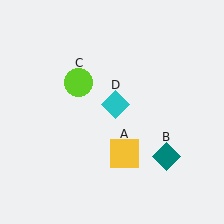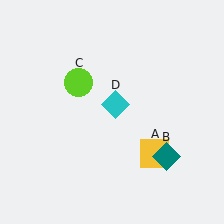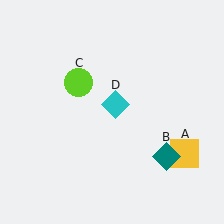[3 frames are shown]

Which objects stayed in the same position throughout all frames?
Teal diamond (object B) and lime circle (object C) and cyan diamond (object D) remained stationary.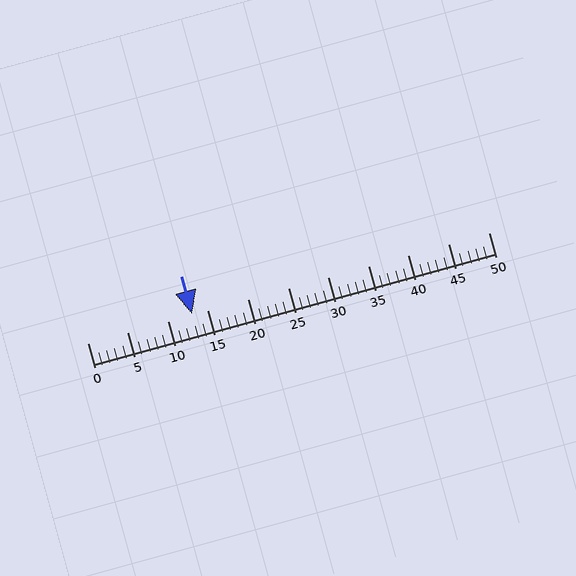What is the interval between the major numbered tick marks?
The major tick marks are spaced 5 units apart.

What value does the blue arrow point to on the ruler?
The blue arrow points to approximately 13.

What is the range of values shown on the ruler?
The ruler shows values from 0 to 50.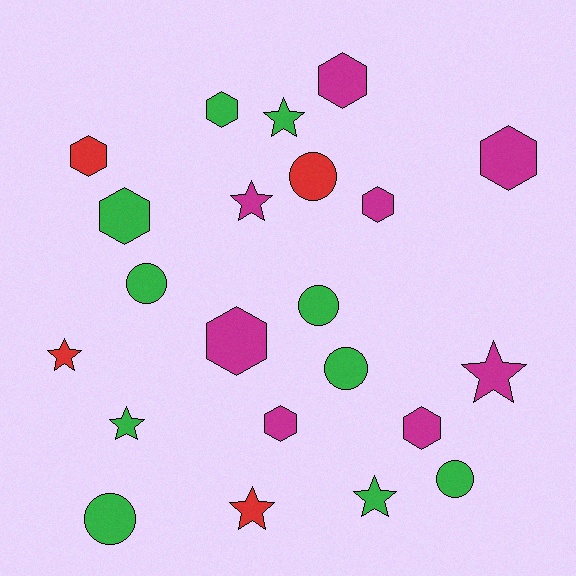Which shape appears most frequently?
Hexagon, with 9 objects.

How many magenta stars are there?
There are 2 magenta stars.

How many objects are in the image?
There are 22 objects.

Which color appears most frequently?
Green, with 10 objects.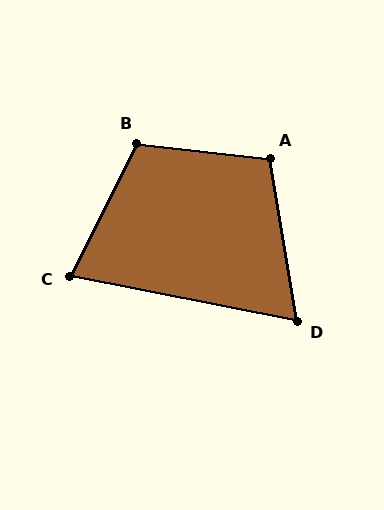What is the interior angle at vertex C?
Approximately 74 degrees (acute).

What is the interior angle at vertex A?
Approximately 106 degrees (obtuse).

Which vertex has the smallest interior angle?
D, at approximately 69 degrees.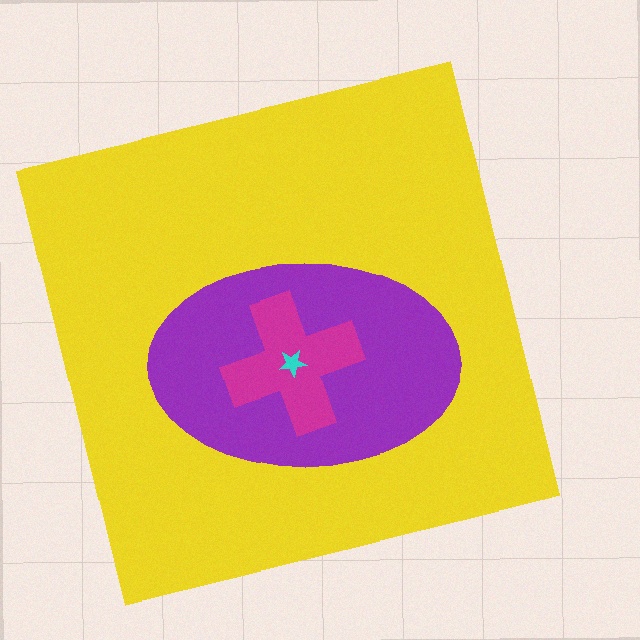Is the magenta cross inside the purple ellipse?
Yes.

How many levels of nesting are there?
4.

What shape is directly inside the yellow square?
The purple ellipse.